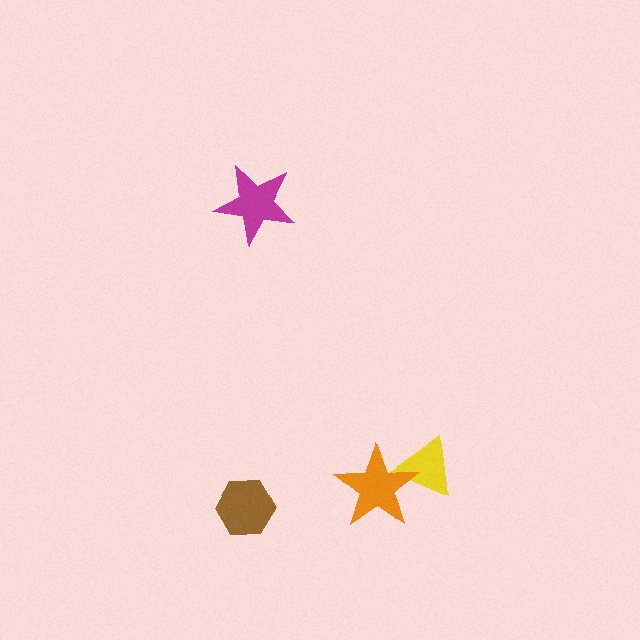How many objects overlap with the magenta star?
0 objects overlap with the magenta star.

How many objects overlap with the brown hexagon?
0 objects overlap with the brown hexagon.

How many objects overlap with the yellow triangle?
1 object overlaps with the yellow triangle.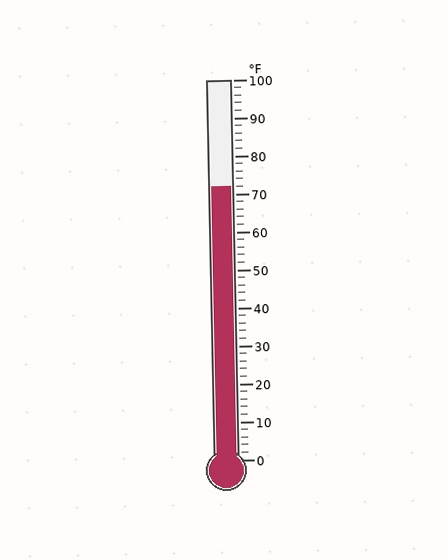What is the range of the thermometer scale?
The thermometer scale ranges from 0°F to 100°F.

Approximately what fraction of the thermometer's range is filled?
The thermometer is filled to approximately 70% of its range.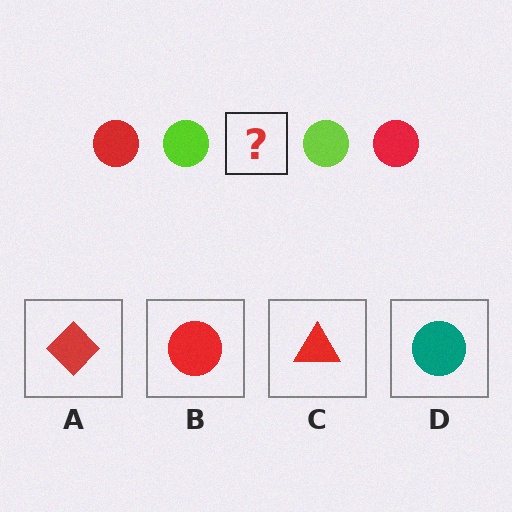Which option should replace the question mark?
Option B.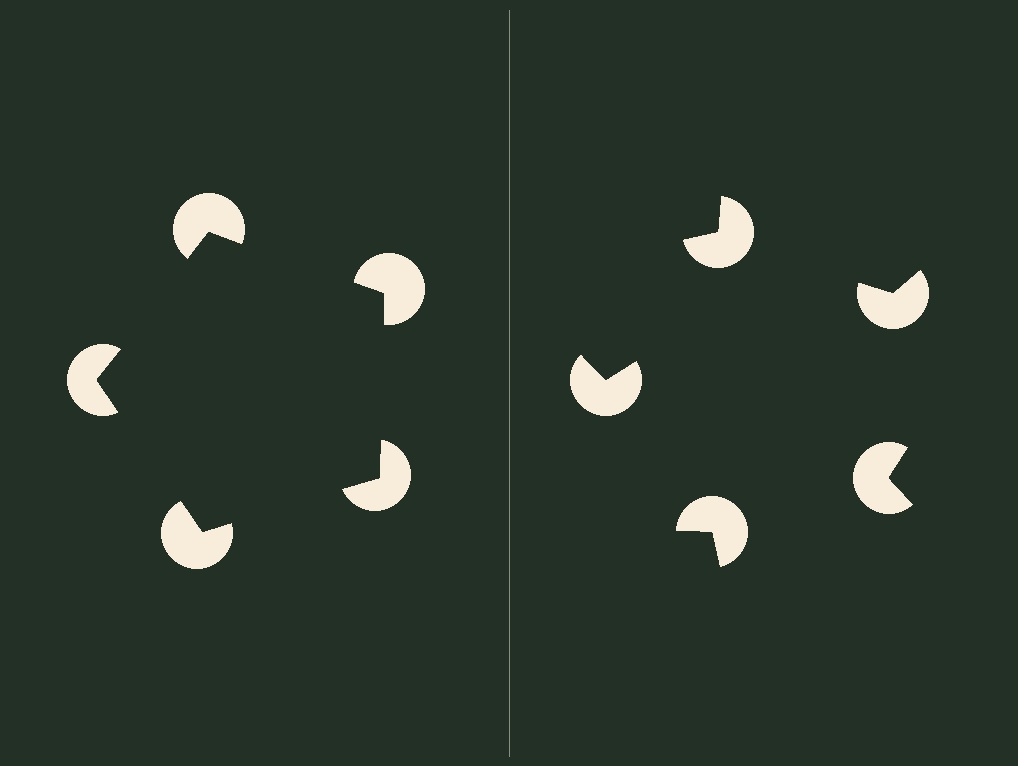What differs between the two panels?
The pac-man discs are positioned identically on both sides; only the wedge orientations differ. On the left they align to a pentagon; on the right they are misaligned.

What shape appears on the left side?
An illusory pentagon.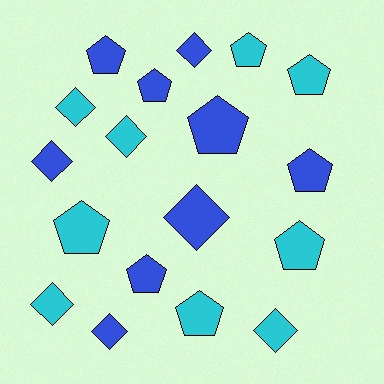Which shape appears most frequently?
Pentagon, with 10 objects.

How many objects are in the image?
There are 18 objects.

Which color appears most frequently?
Blue, with 9 objects.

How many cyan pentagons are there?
There are 5 cyan pentagons.